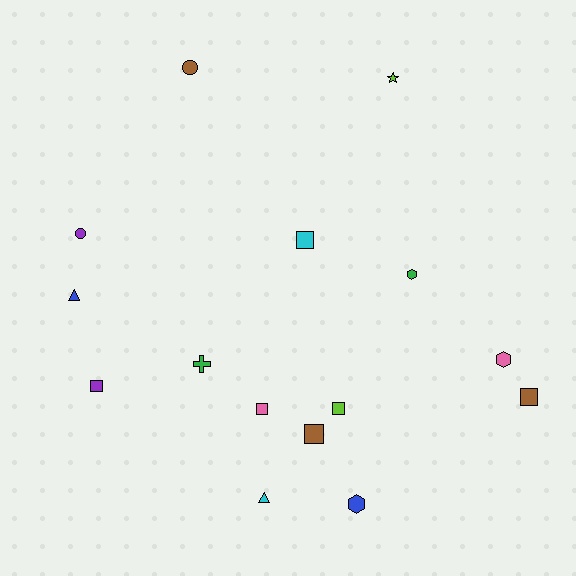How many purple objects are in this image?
There are 2 purple objects.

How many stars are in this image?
There is 1 star.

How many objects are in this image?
There are 15 objects.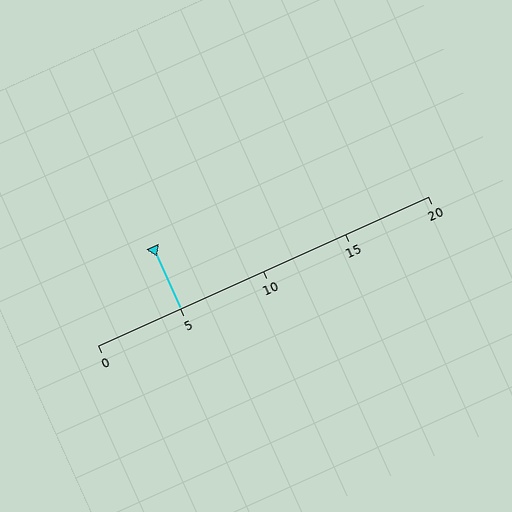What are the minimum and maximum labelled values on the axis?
The axis runs from 0 to 20.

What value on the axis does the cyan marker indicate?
The marker indicates approximately 5.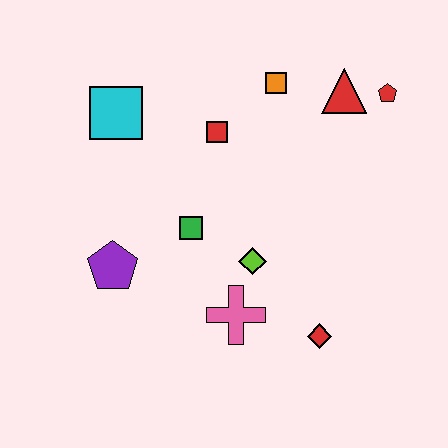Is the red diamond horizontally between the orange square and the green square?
No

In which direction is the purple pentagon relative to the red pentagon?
The purple pentagon is to the left of the red pentagon.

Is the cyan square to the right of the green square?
No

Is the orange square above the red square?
Yes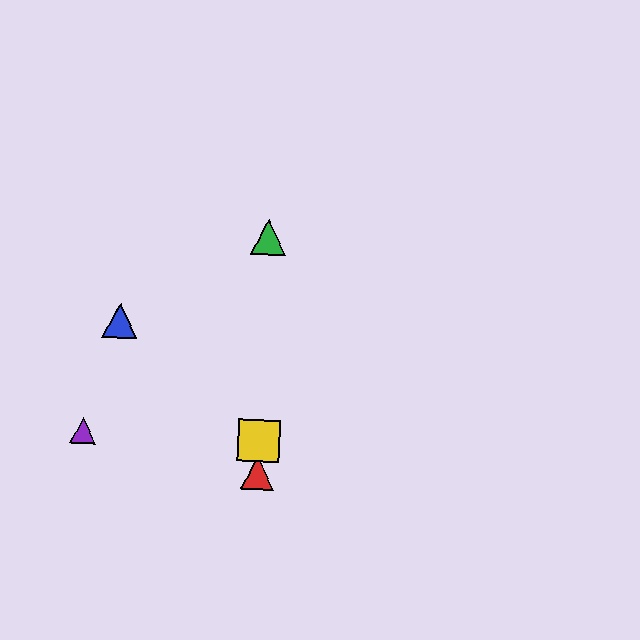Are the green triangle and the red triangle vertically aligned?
Yes, both are at x≈269.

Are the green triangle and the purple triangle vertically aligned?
No, the green triangle is at x≈269 and the purple triangle is at x≈83.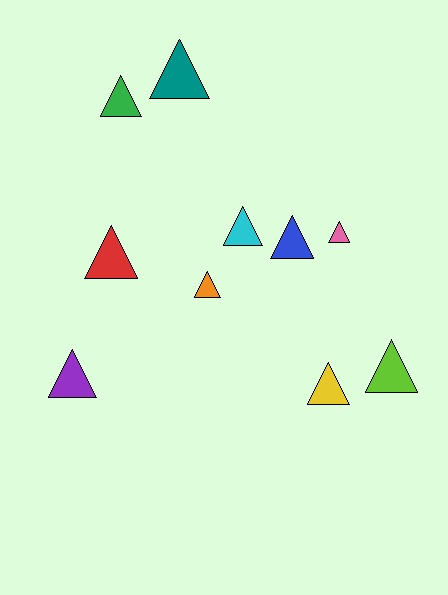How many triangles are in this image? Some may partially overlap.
There are 10 triangles.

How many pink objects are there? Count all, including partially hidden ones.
There is 1 pink object.